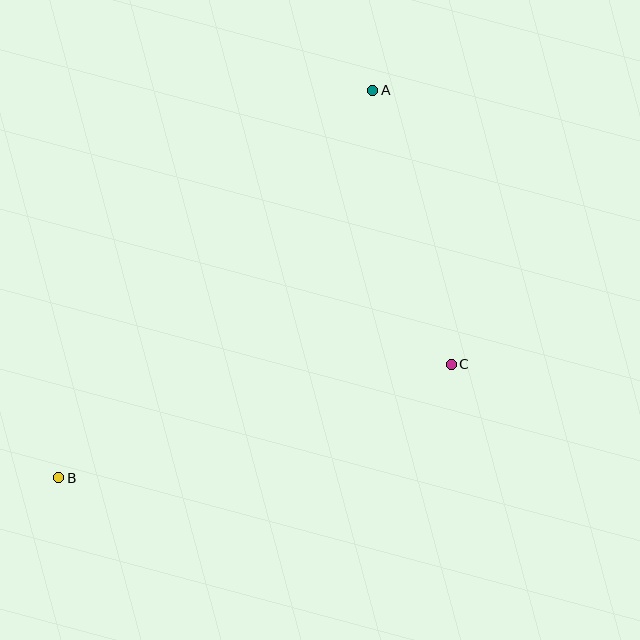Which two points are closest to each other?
Points A and C are closest to each other.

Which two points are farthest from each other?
Points A and B are farthest from each other.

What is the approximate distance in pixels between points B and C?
The distance between B and C is approximately 408 pixels.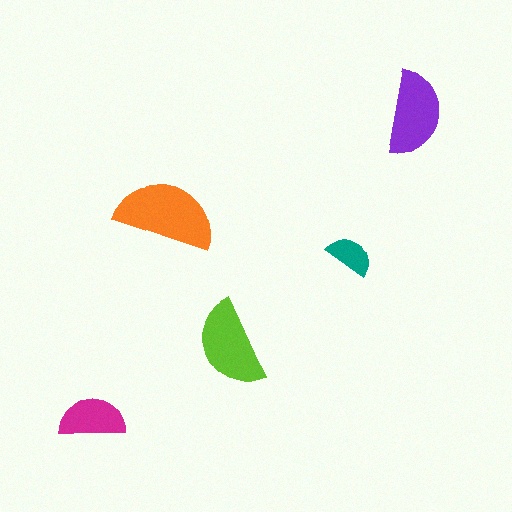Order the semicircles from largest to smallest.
the orange one, the lime one, the purple one, the magenta one, the teal one.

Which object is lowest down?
The magenta semicircle is bottommost.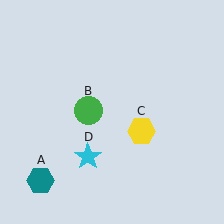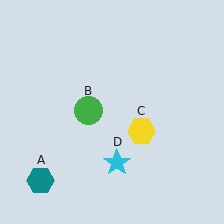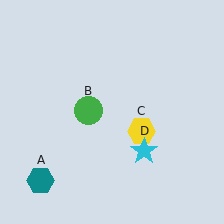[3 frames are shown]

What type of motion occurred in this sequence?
The cyan star (object D) rotated counterclockwise around the center of the scene.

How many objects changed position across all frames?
1 object changed position: cyan star (object D).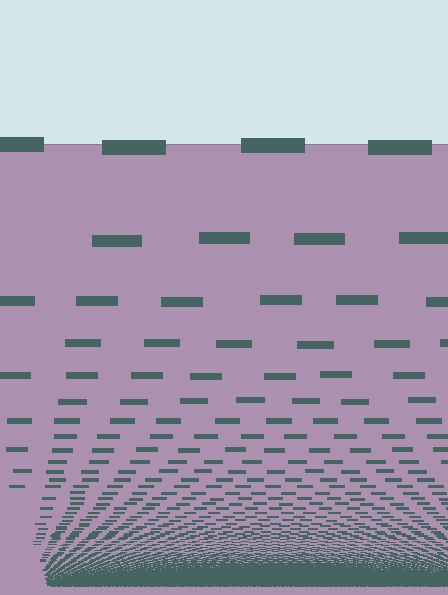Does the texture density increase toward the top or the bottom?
Density increases toward the bottom.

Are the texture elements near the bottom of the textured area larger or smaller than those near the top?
Smaller. The gradient is inverted — elements near the bottom are smaller and denser.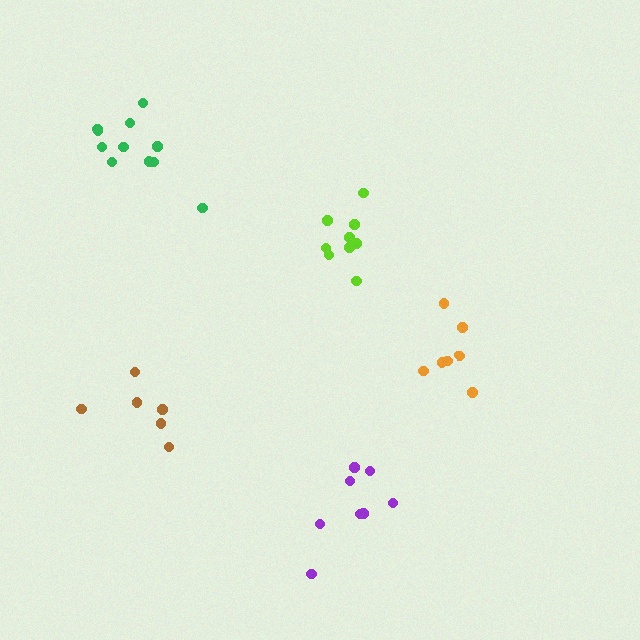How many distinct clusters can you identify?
There are 5 distinct clusters.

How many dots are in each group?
Group 1: 8 dots, Group 2: 6 dots, Group 3: 7 dots, Group 4: 9 dots, Group 5: 11 dots (41 total).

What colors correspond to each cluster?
The clusters are colored: purple, brown, orange, lime, green.